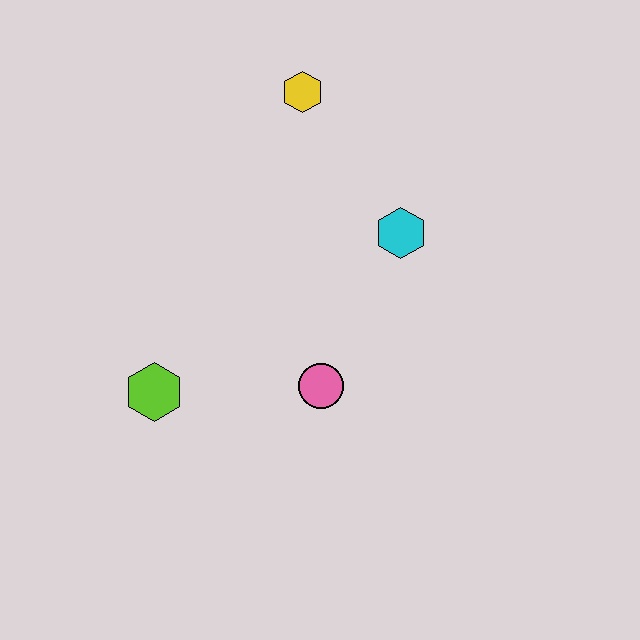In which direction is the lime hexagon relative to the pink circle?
The lime hexagon is to the left of the pink circle.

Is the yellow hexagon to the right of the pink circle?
No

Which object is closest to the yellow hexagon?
The cyan hexagon is closest to the yellow hexagon.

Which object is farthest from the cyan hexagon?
The lime hexagon is farthest from the cyan hexagon.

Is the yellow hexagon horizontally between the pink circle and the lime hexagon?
Yes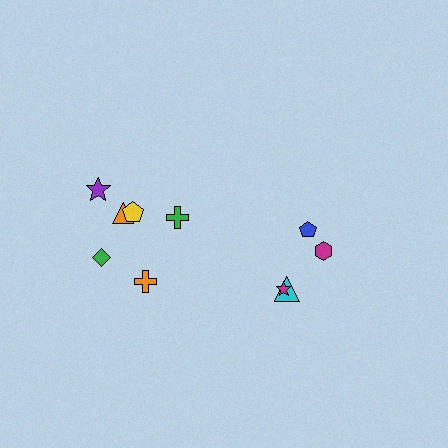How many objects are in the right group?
There are 4 objects.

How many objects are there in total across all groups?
There are 10 objects.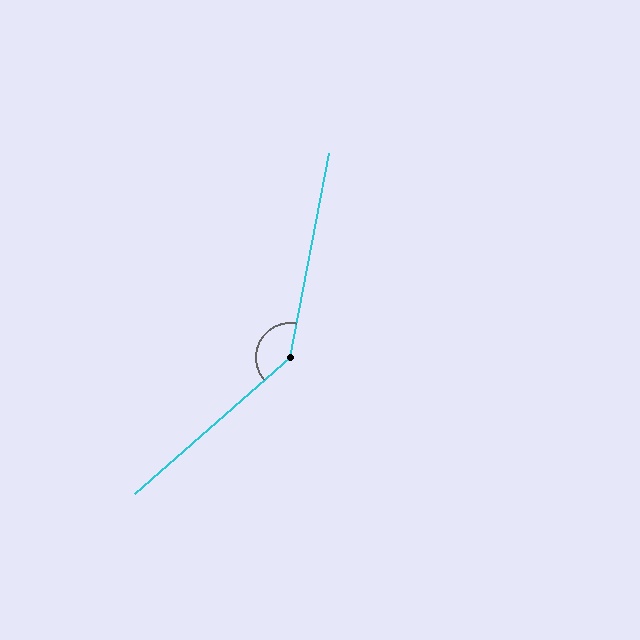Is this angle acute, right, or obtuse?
It is obtuse.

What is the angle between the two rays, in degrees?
Approximately 142 degrees.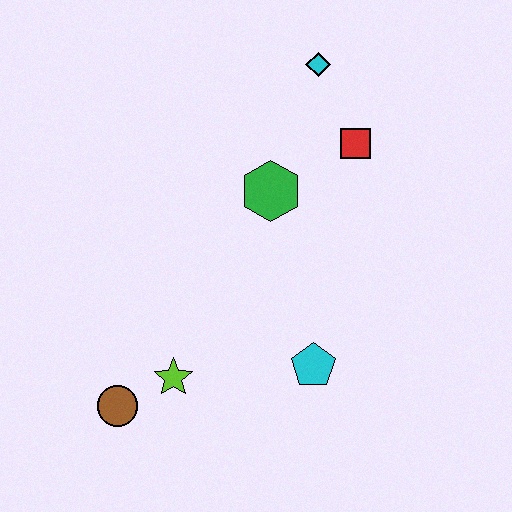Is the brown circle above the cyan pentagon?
No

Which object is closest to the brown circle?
The lime star is closest to the brown circle.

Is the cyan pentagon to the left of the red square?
Yes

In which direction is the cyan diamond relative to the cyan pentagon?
The cyan diamond is above the cyan pentagon.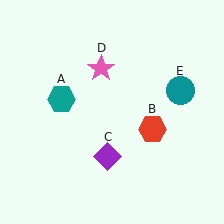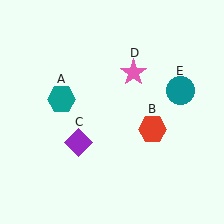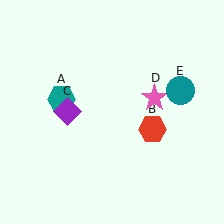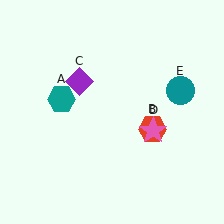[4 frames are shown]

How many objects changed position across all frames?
2 objects changed position: purple diamond (object C), pink star (object D).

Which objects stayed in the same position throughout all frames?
Teal hexagon (object A) and red hexagon (object B) and teal circle (object E) remained stationary.